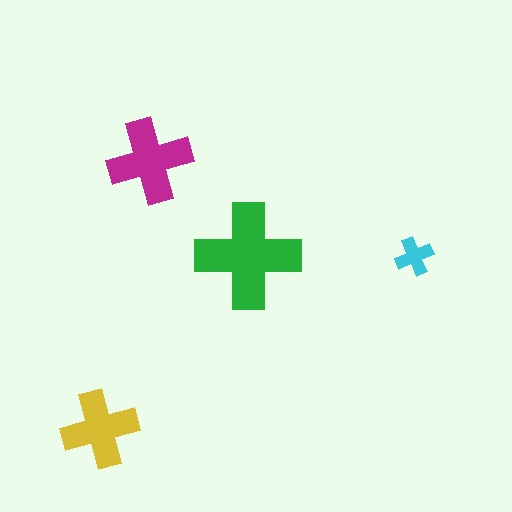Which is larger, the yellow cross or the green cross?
The green one.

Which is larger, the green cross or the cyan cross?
The green one.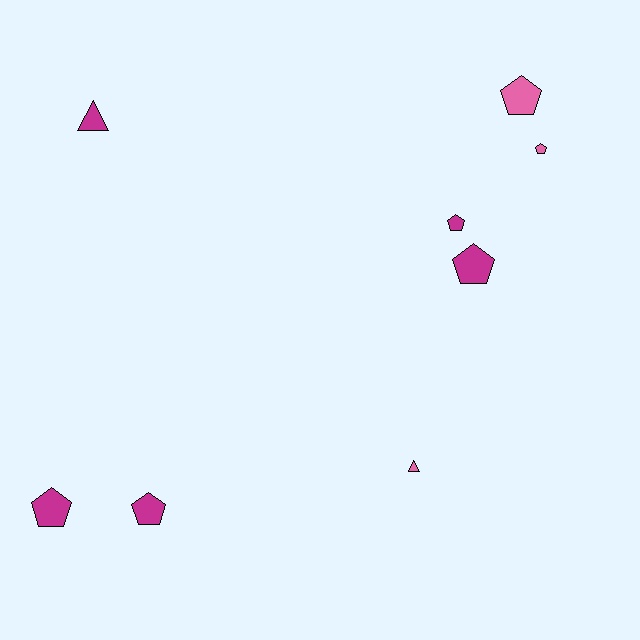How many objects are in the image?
There are 8 objects.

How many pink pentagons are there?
There are 2 pink pentagons.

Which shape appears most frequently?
Pentagon, with 6 objects.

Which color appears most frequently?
Magenta, with 5 objects.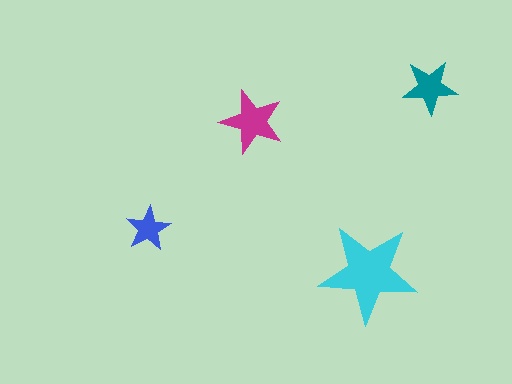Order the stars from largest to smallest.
the cyan one, the magenta one, the teal one, the blue one.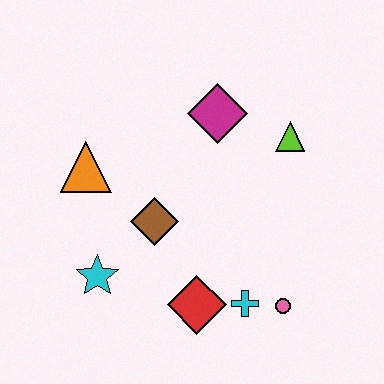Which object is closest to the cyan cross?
The pink circle is closest to the cyan cross.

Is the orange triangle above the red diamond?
Yes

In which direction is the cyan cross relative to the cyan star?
The cyan cross is to the right of the cyan star.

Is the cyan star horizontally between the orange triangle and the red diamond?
Yes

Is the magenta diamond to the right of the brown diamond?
Yes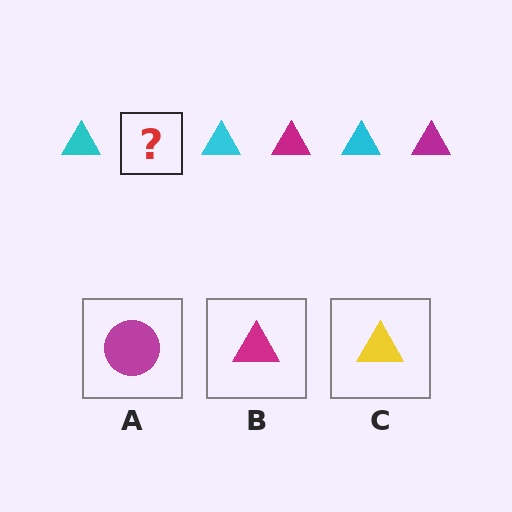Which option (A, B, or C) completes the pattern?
B.